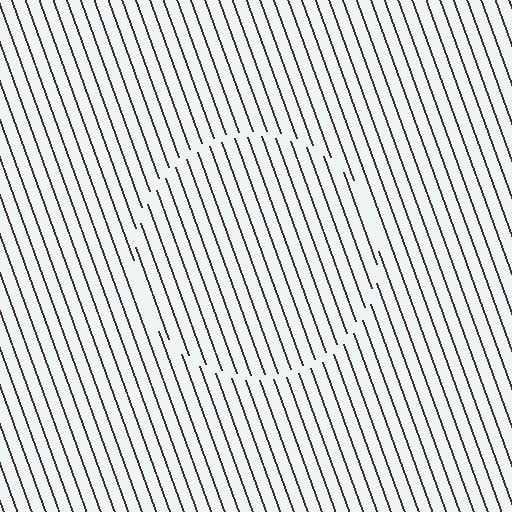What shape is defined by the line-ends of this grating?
An illusory circle. The interior of the shape contains the same grating, shifted by half a period — the contour is defined by the phase discontinuity where line-ends from the inner and outer gratings abut.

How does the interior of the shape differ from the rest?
The interior of the shape contains the same grating, shifted by half a period — the contour is defined by the phase discontinuity where line-ends from the inner and outer gratings abut.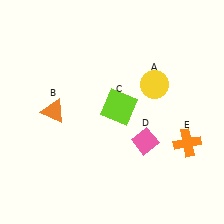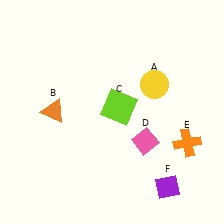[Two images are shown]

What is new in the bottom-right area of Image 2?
A purple diamond (F) was added in the bottom-right area of Image 2.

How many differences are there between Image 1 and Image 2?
There is 1 difference between the two images.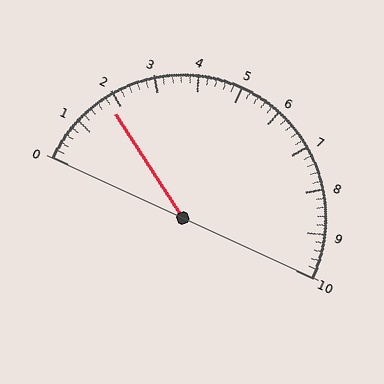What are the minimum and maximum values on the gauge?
The gauge ranges from 0 to 10.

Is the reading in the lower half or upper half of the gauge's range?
The reading is in the lower half of the range (0 to 10).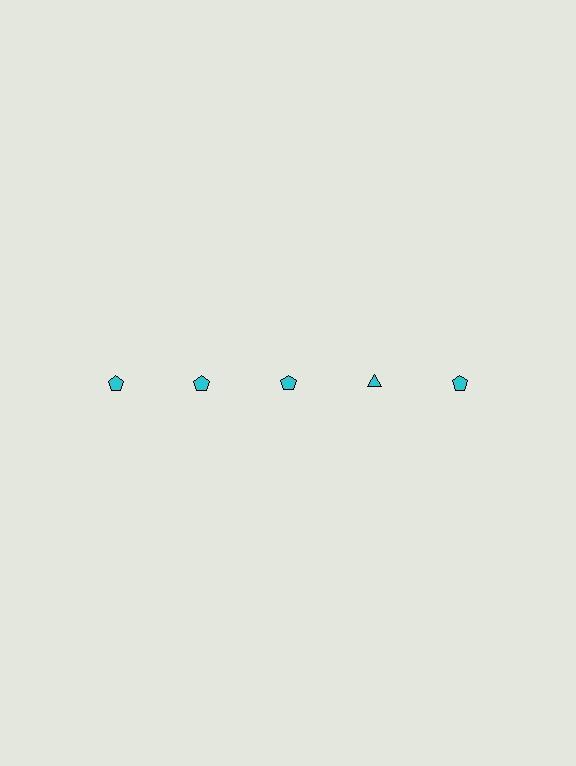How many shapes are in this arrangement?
There are 5 shapes arranged in a grid pattern.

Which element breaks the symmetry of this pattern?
The cyan triangle in the top row, second from right column breaks the symmetry. All other shapes are cyan pentagons.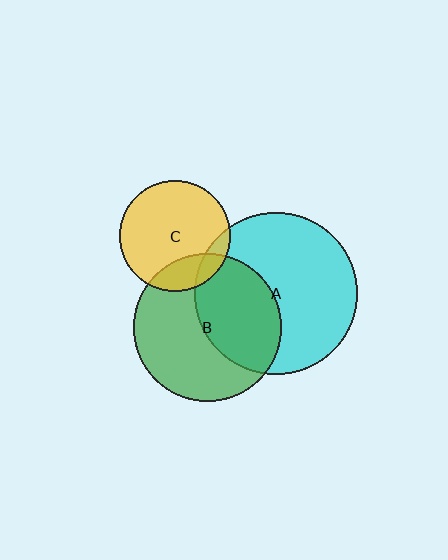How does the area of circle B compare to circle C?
Approximately 1.8 times.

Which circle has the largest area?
Circle A (cyan).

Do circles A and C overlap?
Yes.